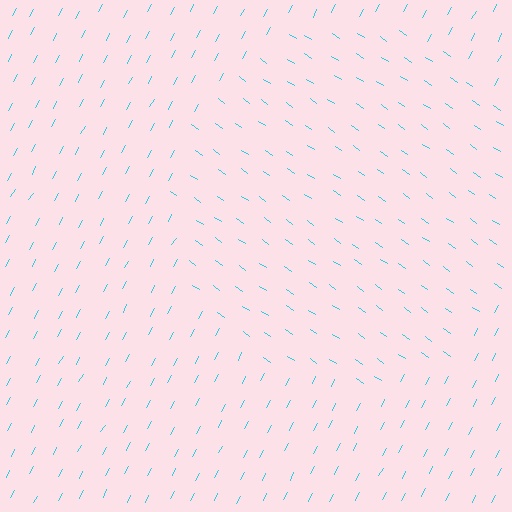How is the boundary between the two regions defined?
The boundary is defined purely by a change in line orientation (approximately 84 degrees difference). All lines are the same color and thickness.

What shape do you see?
I see a circle.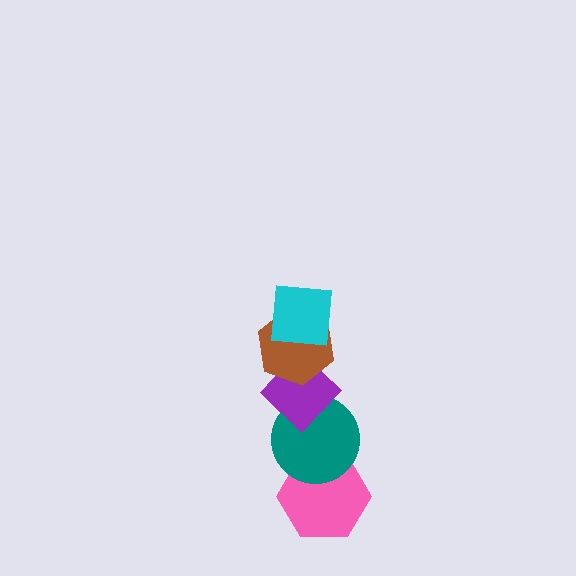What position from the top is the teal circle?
The teal circle is 4th from the top.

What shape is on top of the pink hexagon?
The teal circle is on top of the pink hexagon.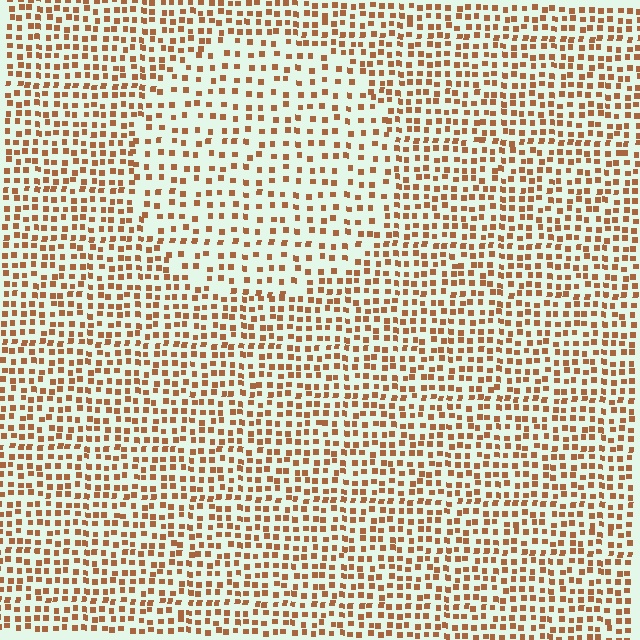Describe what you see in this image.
The image contains small brown elements arranged at two different densities. A circle-shaped region is visible where the elements are less densely packed than the surrounding area.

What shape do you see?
I see a circle.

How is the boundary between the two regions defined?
The boundary is defined by a change in element density (approximately 1.7x ratio). All elements are the same color, size, and shape.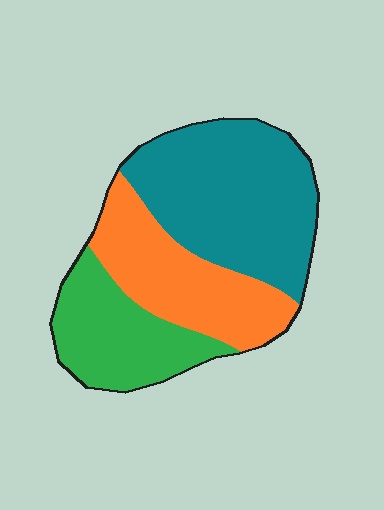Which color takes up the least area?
Green, at roughly 25%.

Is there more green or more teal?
Teal.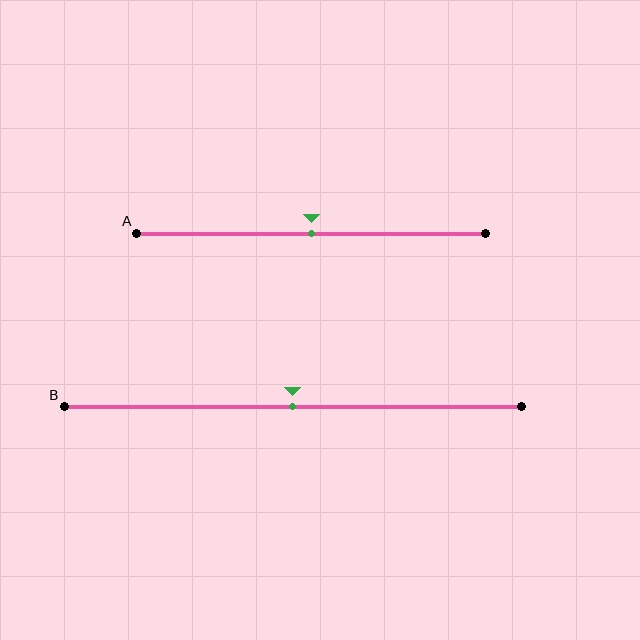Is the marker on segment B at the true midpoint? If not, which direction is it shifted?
Yes, the marker on segment B is at the true midpoint.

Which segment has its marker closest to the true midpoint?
Segment A has its marker closest to the true midpoint.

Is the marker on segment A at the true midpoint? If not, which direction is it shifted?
Yes, the marker on segment A is at the true midpoint.